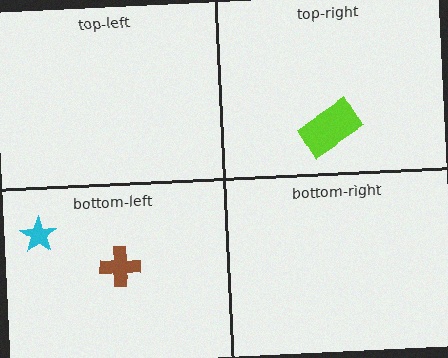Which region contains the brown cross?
The bottom-left region.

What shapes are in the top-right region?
The lime rectangle.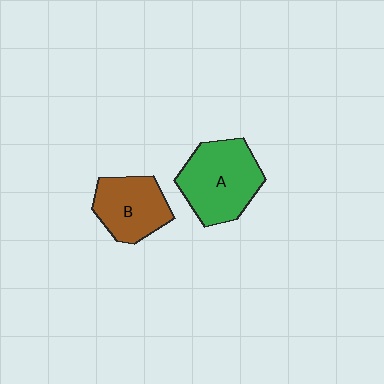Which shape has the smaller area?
Shape B (brown).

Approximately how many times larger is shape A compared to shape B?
Approximately 1.3 times.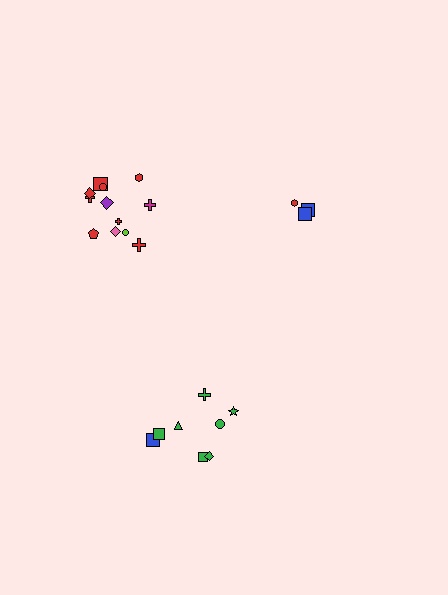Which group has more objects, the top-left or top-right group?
The top-left group.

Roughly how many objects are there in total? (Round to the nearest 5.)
Roughly 25 objects in total.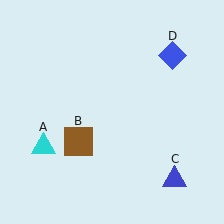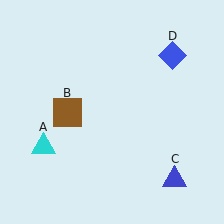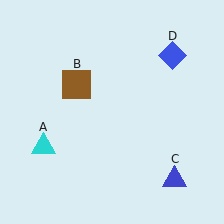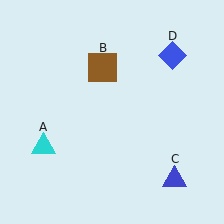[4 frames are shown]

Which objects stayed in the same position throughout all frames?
Cyan triangle (object A) and blue triangle (object C) and blue diamond (object D) remained stationary.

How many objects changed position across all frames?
1 object changed position: brown square (object B).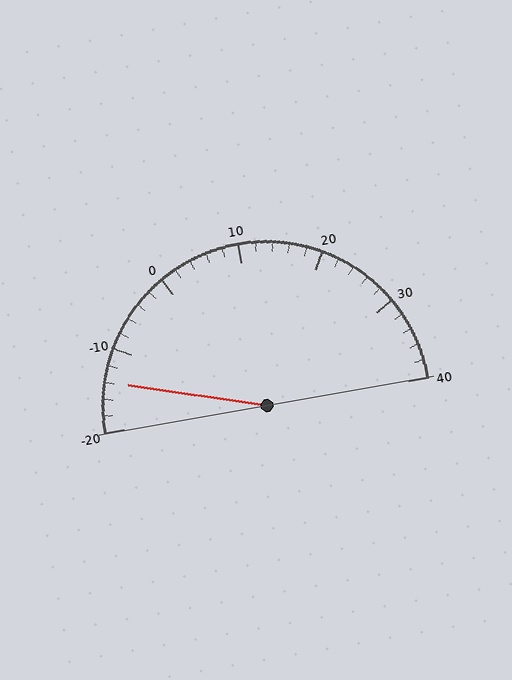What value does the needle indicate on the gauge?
The needle indicates approximately -14.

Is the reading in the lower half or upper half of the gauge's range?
The reading is in the lower half of the range (-20 to 40).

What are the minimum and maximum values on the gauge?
The gauge ranges from -20 to 40.